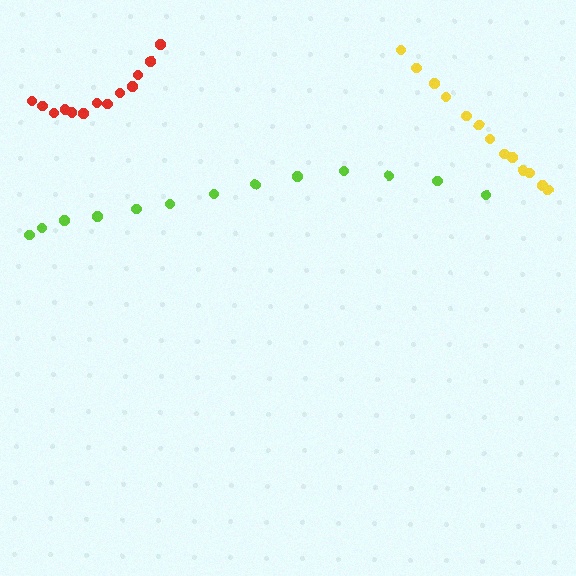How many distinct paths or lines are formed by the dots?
There are 3 distinct paths.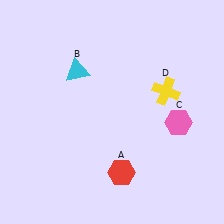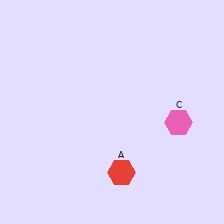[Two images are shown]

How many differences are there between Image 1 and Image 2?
There are 2 differences between the two images.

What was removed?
The yellow cross (D), the cyan triangle (B) were removed in Image 2.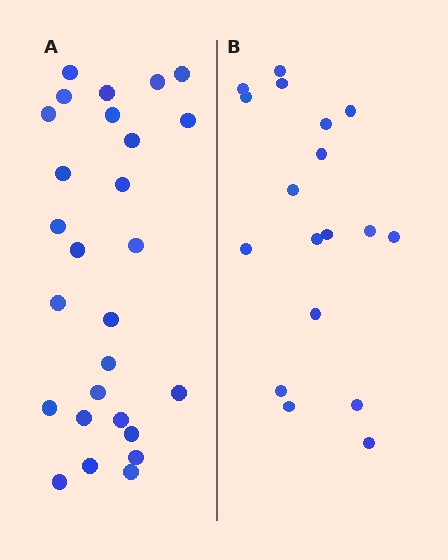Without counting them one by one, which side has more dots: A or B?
Region A (the left region) has more dots.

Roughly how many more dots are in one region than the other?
Region A has roughly 8 or so more dots than region B.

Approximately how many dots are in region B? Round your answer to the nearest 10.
About 20 dots. (The exact count is 18, which rounds to 20.)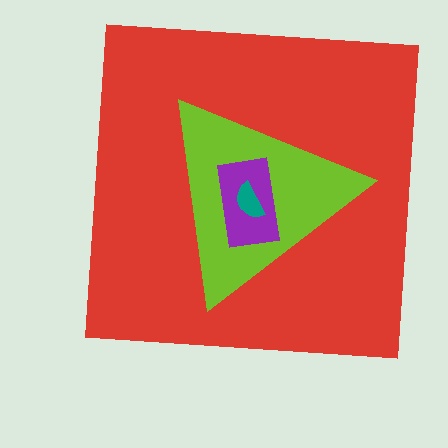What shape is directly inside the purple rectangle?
The teal semicircle.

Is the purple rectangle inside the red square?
Yes.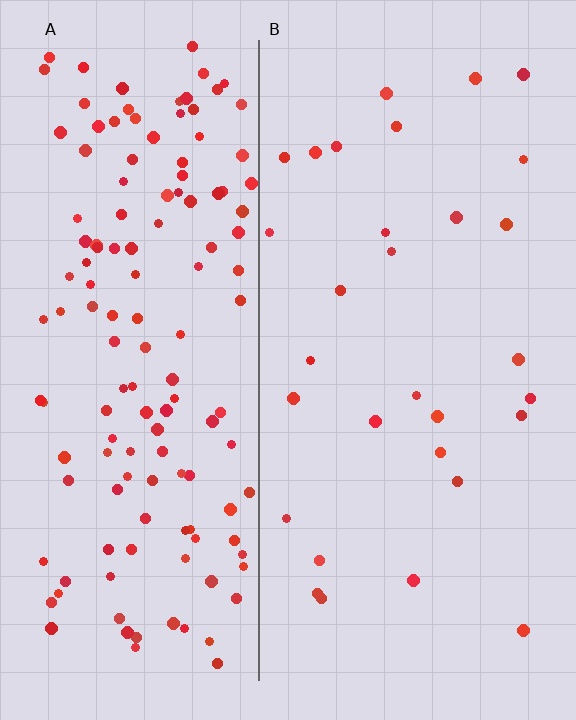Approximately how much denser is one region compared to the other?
Approximately 4.7× — region A over region B.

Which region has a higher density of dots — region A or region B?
A (the left).